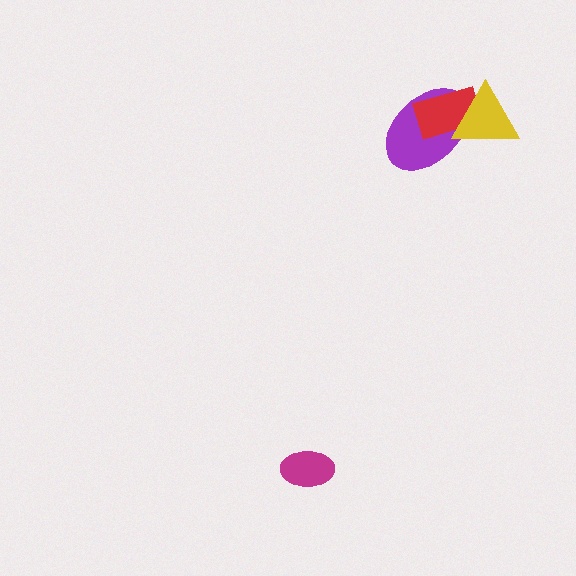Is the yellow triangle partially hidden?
No, no other shape covers it.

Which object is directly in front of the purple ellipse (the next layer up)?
The red rectangle is directly in front of the purple ellipse.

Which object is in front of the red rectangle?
The yellow triangle is in front of the red rectangle.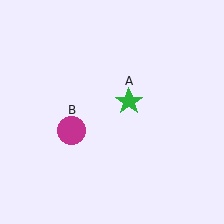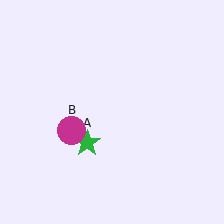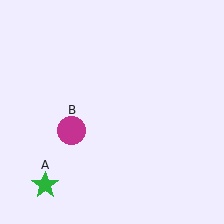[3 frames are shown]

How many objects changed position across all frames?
1 object changed position: green star (object A).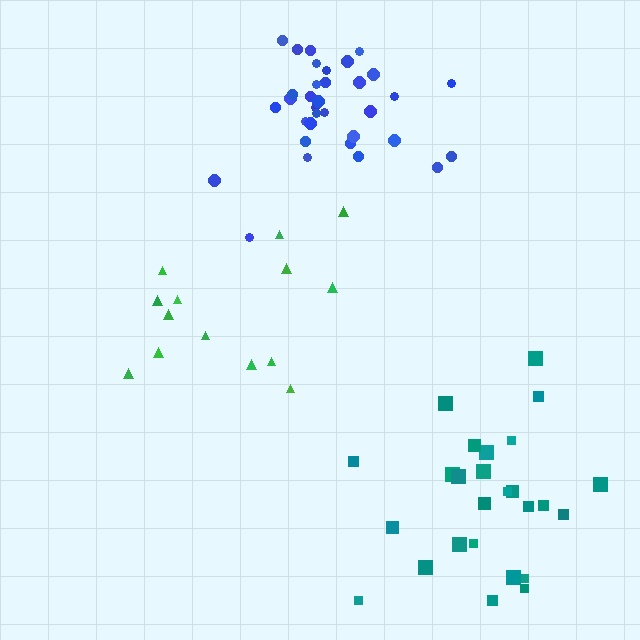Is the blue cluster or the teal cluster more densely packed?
Blue.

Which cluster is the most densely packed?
Blue.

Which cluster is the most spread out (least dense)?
Green.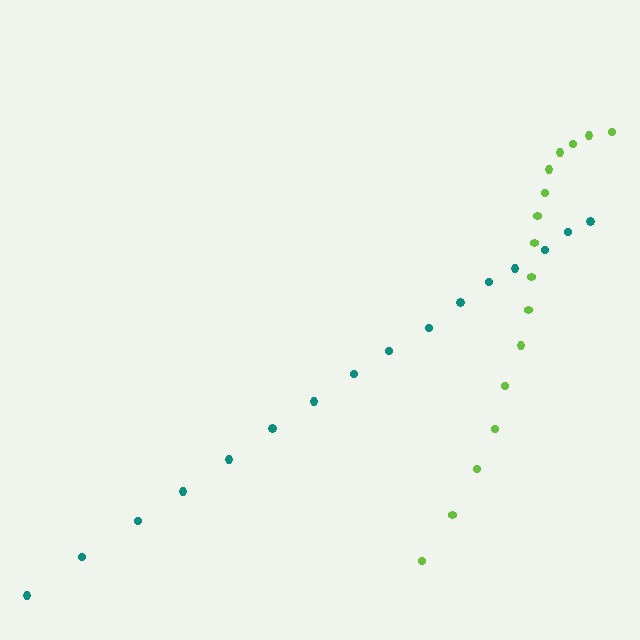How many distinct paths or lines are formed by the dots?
There are 2 distinct paths.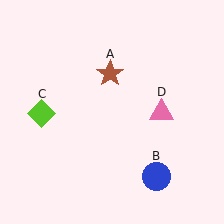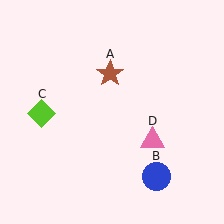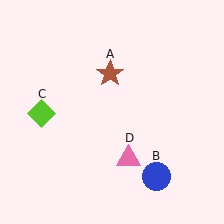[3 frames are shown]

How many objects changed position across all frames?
1 object changed position: pink triangle (object D).